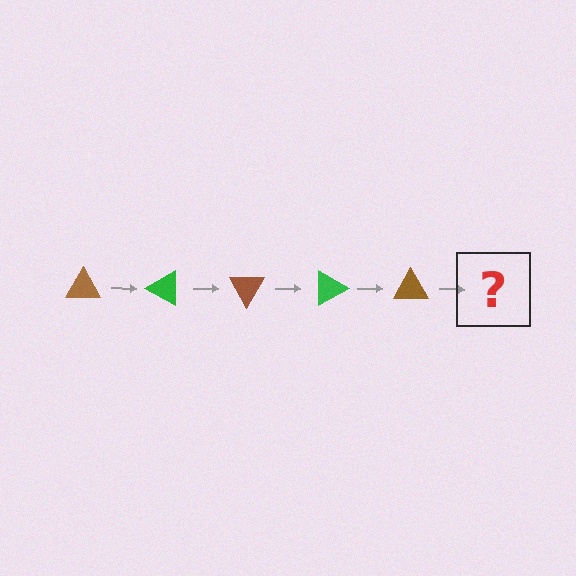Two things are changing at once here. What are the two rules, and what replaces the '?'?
The two rules are that it rotates 30 degrees each step and the color cycles through brown and green. The '?' should be a green triangle, rotated 150 degrees from the start.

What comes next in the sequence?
The next element should be a green triangle, rotated 150 degrees from the start.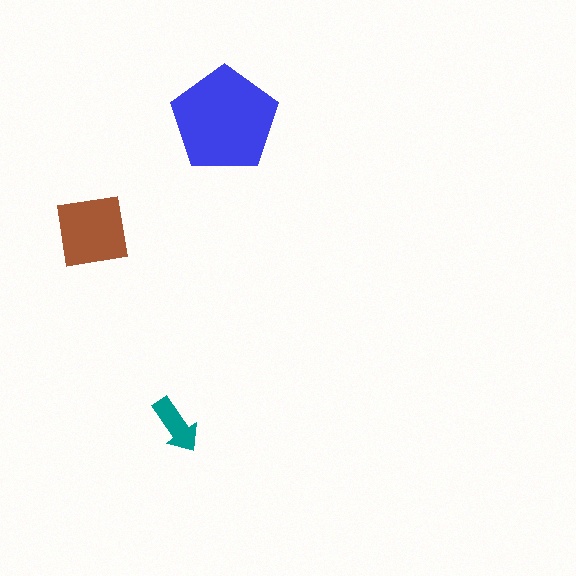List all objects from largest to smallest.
The blue pentagon, the brown square, the teal arrow.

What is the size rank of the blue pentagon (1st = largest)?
1st.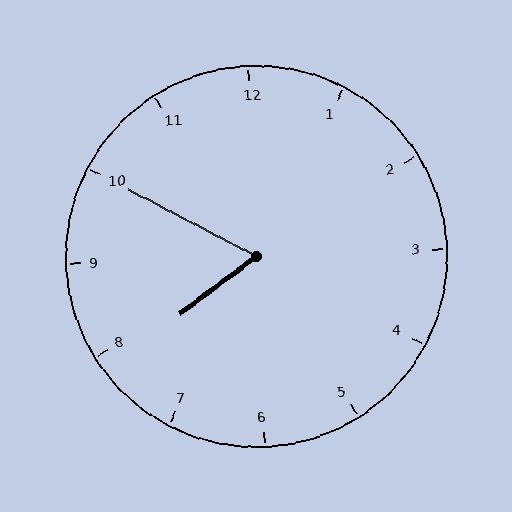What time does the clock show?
7:50.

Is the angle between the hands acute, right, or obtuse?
It is acute.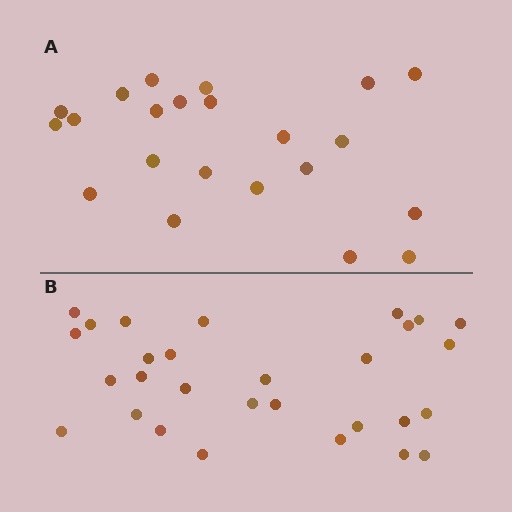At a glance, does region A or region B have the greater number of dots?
Region B (the bottom region) has more dots.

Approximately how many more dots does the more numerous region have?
Region B has roughly 8 or so more dots than region A.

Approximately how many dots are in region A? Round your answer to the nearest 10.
About 20 dots. (The exact count is 22, which rounds to 20.)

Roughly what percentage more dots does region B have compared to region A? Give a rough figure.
About 30% more.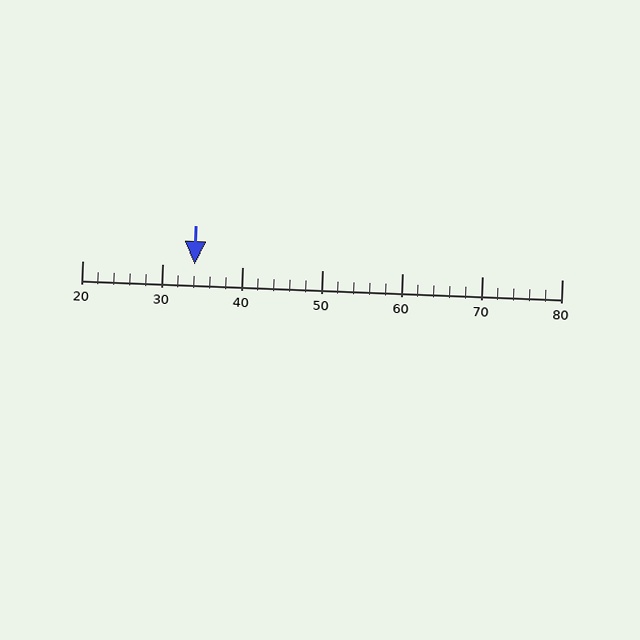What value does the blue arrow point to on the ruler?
The blue arrow points to approximately 34.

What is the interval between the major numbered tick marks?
The major tick marks are spaced 10 units apart.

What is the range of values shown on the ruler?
The ruler shows values from 20 to 80.